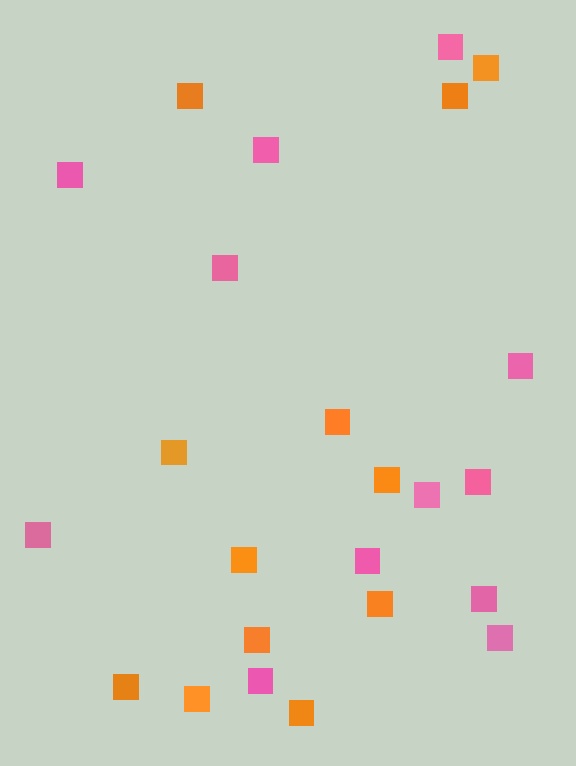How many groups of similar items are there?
There are 2 groups: one group of orange squares (12) and one group of pink squares (12).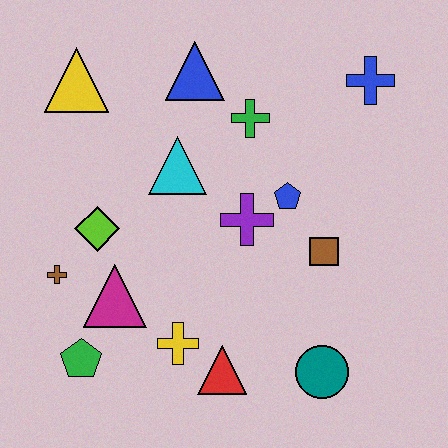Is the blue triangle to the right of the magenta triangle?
Yes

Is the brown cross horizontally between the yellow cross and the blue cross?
No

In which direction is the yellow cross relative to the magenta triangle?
The yellow cross is to the right of the magenta triangle.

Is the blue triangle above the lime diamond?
Yes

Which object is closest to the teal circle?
The red triangle is closest to the teal circle.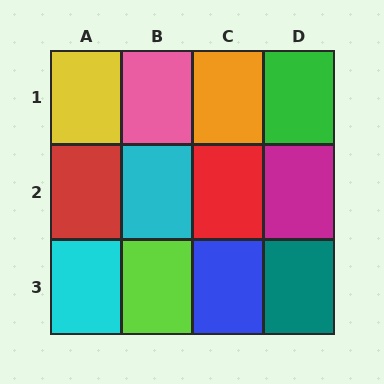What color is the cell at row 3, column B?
Lime.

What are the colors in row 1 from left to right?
Yellow, pink, orange, green.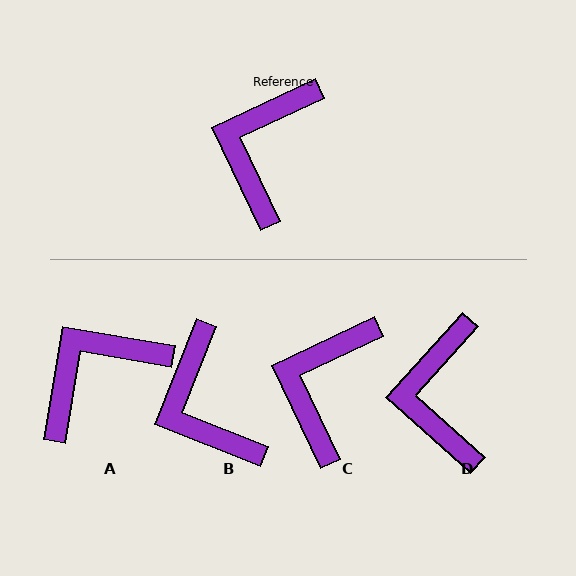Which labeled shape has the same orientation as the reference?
C.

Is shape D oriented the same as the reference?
No, it is off by about 23 degrees.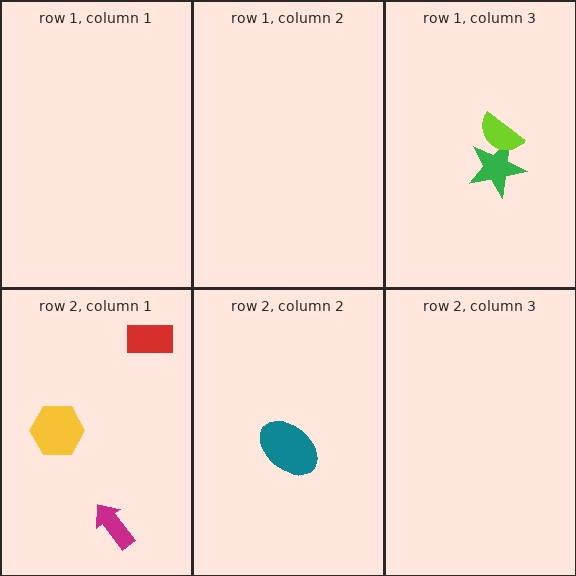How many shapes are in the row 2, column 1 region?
3.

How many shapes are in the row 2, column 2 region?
1.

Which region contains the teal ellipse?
The row 2, column 2 region.